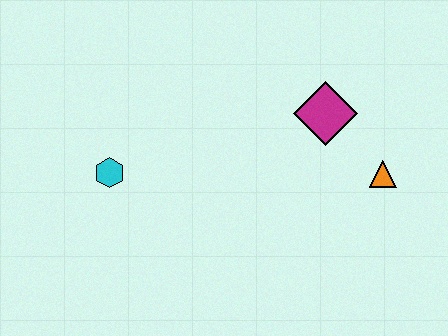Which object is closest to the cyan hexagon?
The magenta diamond is closest to the cyan hexagon.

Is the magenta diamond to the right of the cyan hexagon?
Yes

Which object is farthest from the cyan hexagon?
The orange triangle is farthest from the cyan hexagon.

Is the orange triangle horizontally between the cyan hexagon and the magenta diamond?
No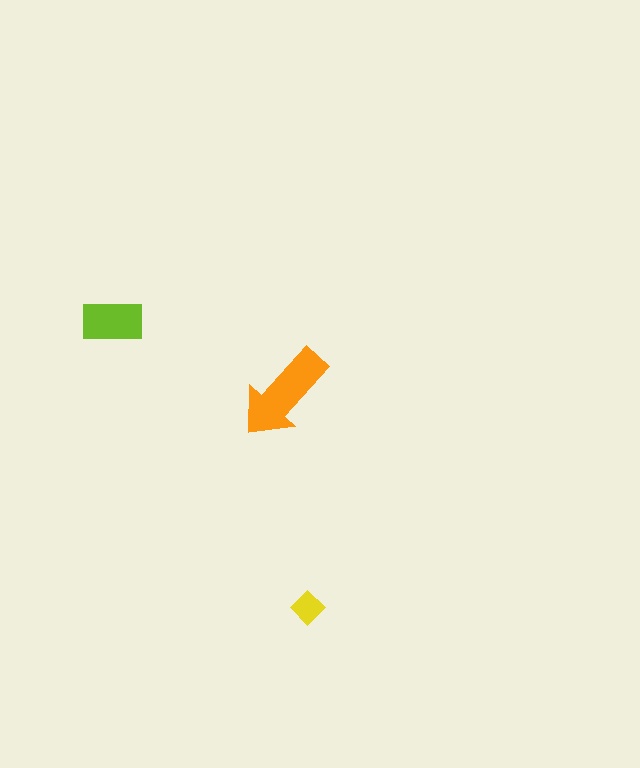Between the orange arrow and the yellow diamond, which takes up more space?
The orange arrow.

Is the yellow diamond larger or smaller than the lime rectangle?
Smaller.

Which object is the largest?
The orange arrow.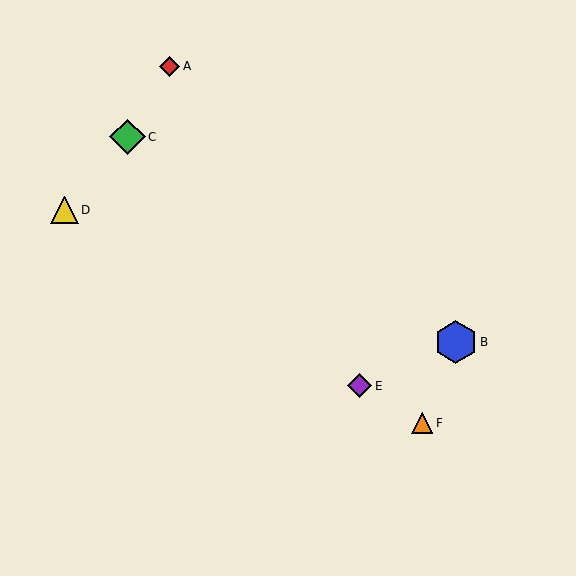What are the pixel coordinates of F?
Object F is at (422, 423).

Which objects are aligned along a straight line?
Objects D, E, F are aligned along a straight line.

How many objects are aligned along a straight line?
3 objects (D, E, F) are aligned along a straight line.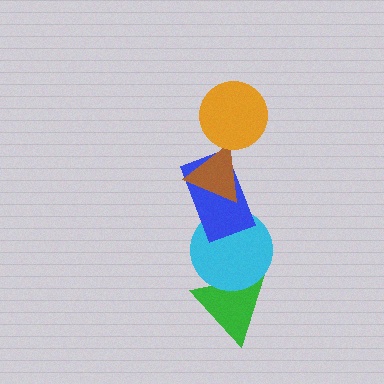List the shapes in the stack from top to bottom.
From top to bottom: the orange circle, the brown triangle, the blue rectangle, the cyan circle, the green triangle.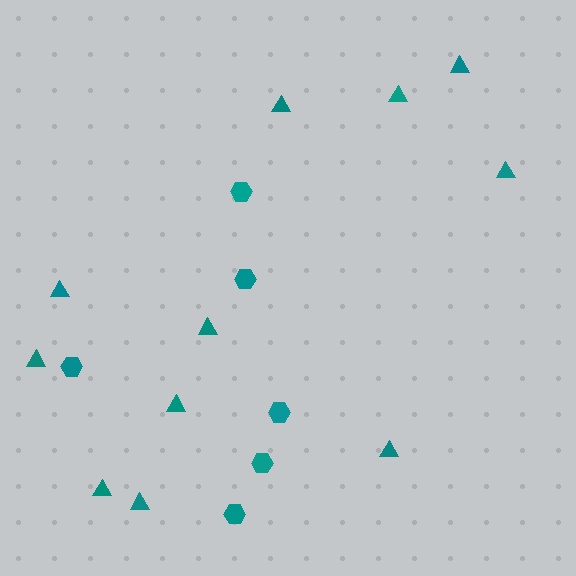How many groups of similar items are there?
There are 2 groups: one group of hexagons (6) and one group of triangles (11).